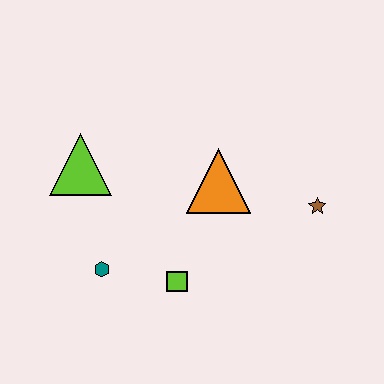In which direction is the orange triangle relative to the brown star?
The orange triangle is to the left of the brown star.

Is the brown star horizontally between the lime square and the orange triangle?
No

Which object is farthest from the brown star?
The lime triangle is farthest from the brown star.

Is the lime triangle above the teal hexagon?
Yes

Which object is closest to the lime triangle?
The teal hexagon is closest to the lime triangle.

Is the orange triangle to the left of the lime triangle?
No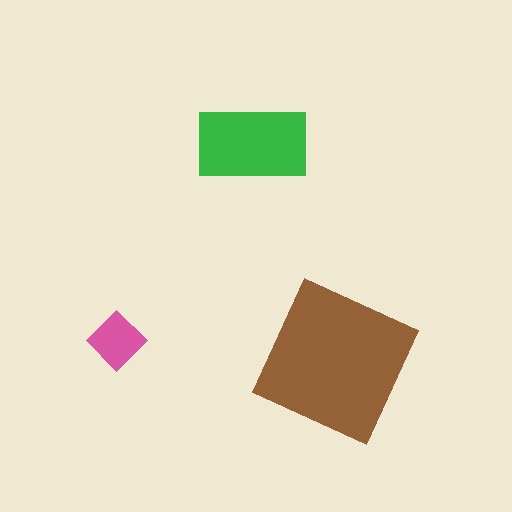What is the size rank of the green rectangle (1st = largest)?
2nd.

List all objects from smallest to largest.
The pink diamond, the green rectangle, the brown square.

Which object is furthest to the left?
The pink diamond is leftmost.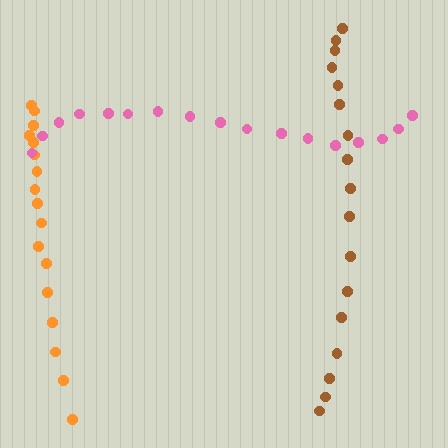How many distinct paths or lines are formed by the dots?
There are 3 distinct paths.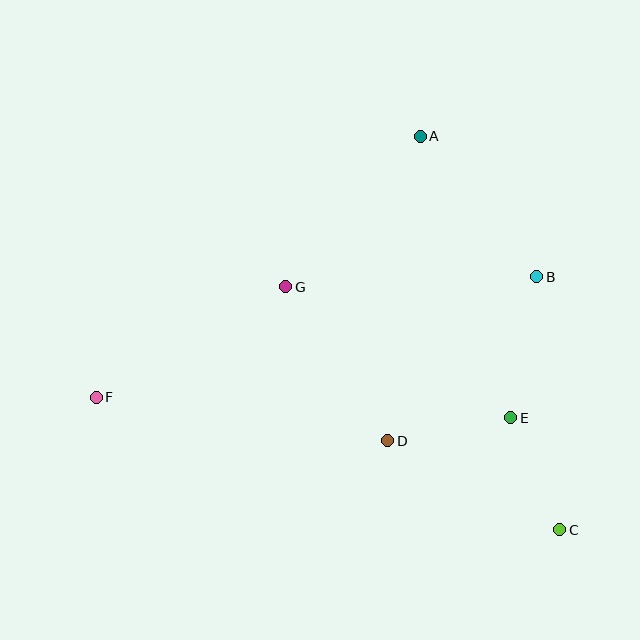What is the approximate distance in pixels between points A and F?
The distance between A and F is approximately 416 pixels.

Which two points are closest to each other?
Points C and E are closest to each other.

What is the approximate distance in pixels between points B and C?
The distance between B and C is approximately 254 pixels.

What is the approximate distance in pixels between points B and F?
The distance between B and F is approximately 457 pixels.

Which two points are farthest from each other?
Points C and F are farthest from each other.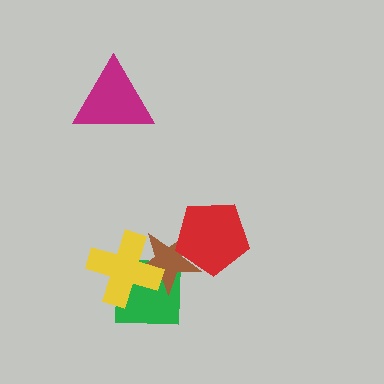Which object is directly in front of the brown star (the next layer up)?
The red pentagon is directly in front of the brown star.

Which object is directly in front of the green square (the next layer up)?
The brown star is directly in front of the green square.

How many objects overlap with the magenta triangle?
0 objects overlap with the magenta triangle.